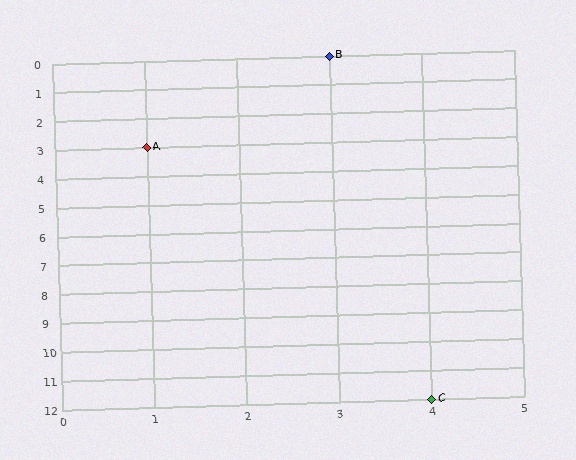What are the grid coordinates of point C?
Point C is at grid coordinates (4, 12).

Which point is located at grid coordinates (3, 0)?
Point B is at (3, 0).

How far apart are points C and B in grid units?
Points C and B are 1 column and 12 rows apart (about 12.0 grid units diagonally).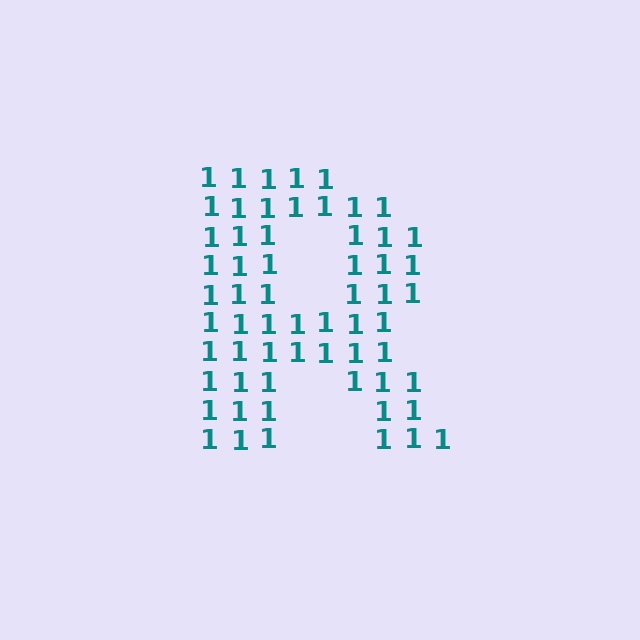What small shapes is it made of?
It is made of small digit 1's.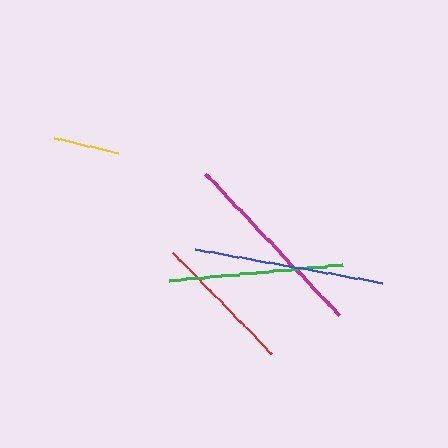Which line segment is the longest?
The magenta line is the longest at approximately 195 pixels.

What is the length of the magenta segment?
The magenta segment is approximately 195 pixels long.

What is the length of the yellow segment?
The yellow segment is approximately 65 pixels long.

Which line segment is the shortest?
The yellow line is the shortest at approximately 65 pixels.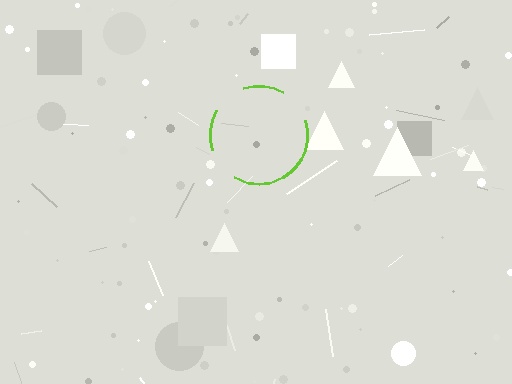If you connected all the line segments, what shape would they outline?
They would outline a circle.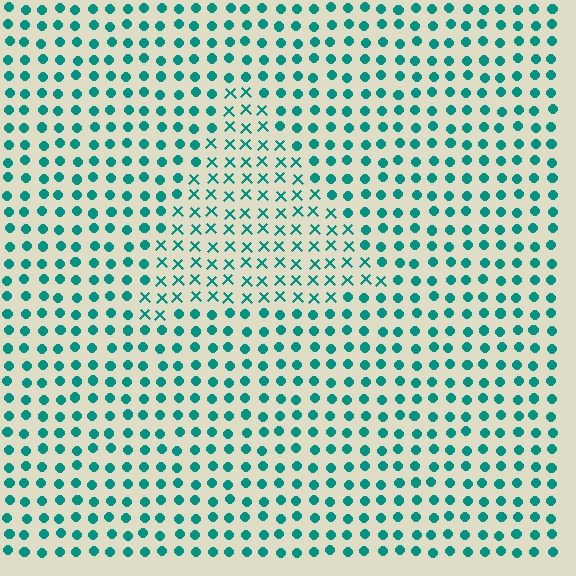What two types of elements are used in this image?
The image uses X marks inside the triangle region and circles outside it.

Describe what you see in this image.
The image is filled with small teal elements arranged in a uniform grid. A triangle-shaped region contains X marks, while the surrounding area contains circles. The boundary is defined purely by the change in element shape.